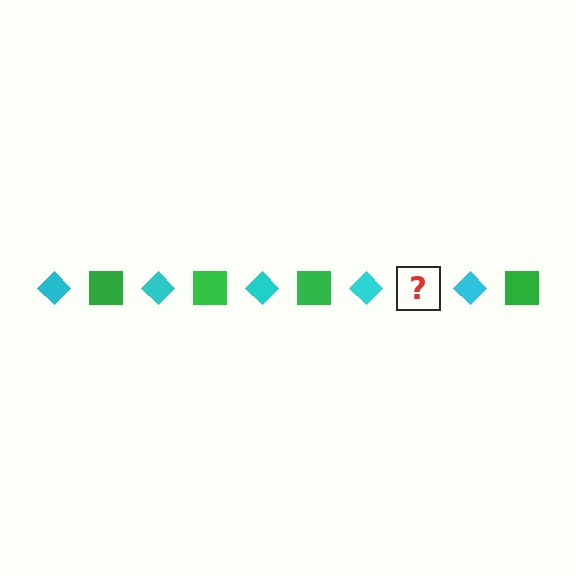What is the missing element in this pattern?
The missing element is a green square.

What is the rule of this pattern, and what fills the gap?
The rule is that the pattern alternates between cyan diamond and green square. The gap should be filled with a green square.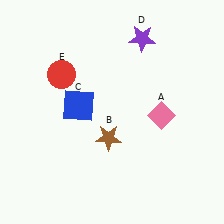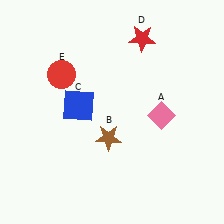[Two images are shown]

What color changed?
The star (D) changed from purple in Image 1 to red in Image 2.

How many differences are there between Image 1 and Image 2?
There is 1 difference between the two images.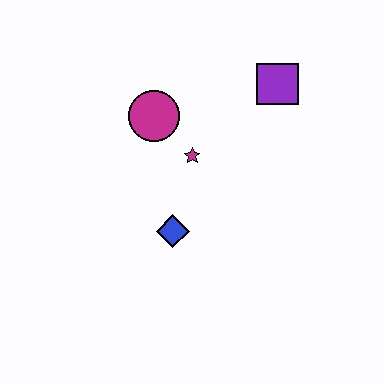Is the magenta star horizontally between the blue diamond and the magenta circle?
No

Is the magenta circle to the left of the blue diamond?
Yes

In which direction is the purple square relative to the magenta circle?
The purple square is to the right of the magenta circle.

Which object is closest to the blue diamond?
The magenta star is closest to the blue diamond.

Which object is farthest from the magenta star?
The purple square is farthest from the magenta star.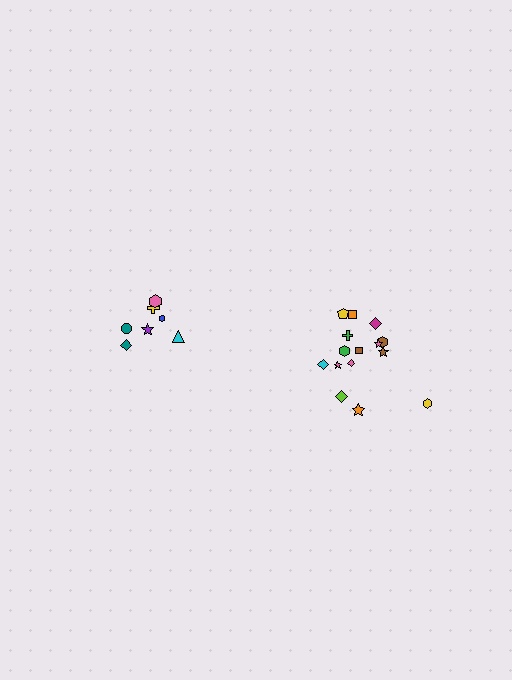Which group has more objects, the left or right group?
The right group.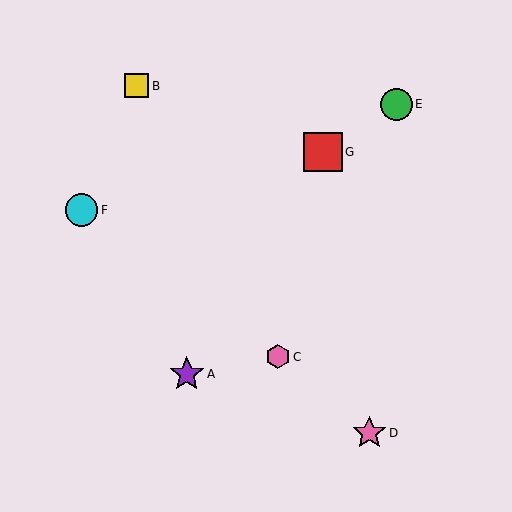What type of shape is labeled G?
Shape G is a red square.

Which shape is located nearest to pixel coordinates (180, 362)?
The purple star (labeled A) at (187, 374) is nearest to that location.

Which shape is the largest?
The red square (labeled G) is the largest.